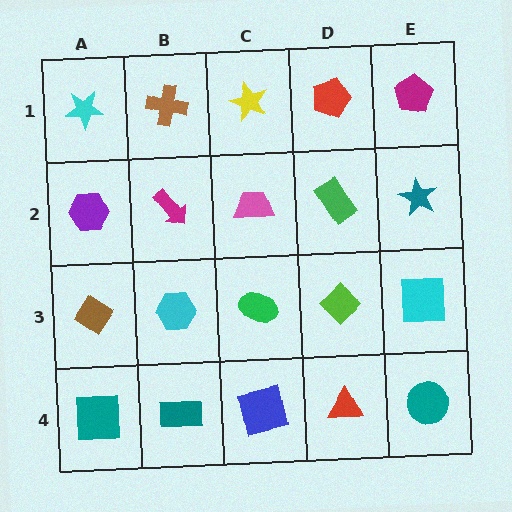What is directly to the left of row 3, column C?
A cyan hexagon.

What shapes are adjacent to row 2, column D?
A red pentagon (row 1, column D), a lime diamond (row 3, column D), a pink trapezoid (row 2, column C), a teal star (row 2, column E).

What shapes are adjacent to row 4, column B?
A cyan hexagon (row 3, column B), a teal square (row 4, column A), a blue square (row 4, column C).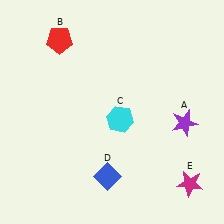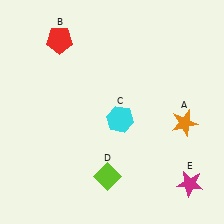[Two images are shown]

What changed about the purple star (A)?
In Image 1, A is purple. In Image 2, it changed to orange.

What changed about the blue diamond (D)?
In Image 1, D is blue. In Image 2, it changed to lime.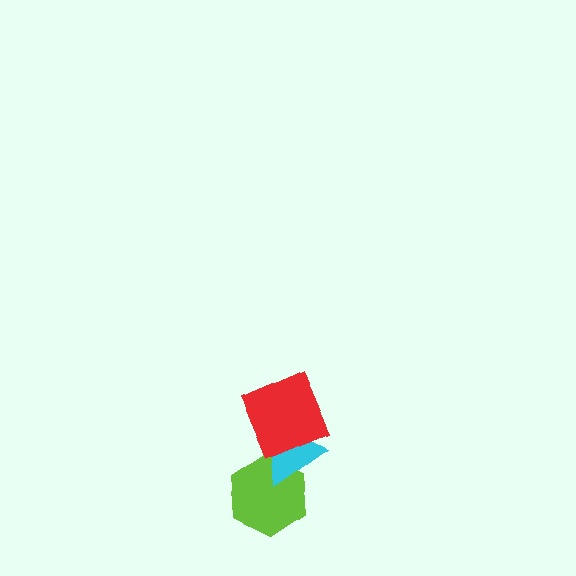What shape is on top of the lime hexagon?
The cyan triangle is on top of the lime hexagon.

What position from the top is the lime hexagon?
The lime hexagon is 3rd from the top.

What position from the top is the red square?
The red square is 1st from the top.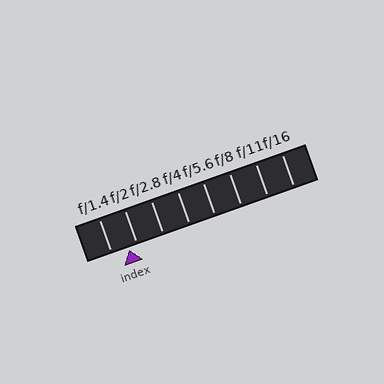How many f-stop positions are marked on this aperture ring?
There are 8 f-stop positions marked.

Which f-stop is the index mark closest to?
The index mark is closest to f/2.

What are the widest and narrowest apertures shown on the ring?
The widest aperture shown is f/1.4 and the narrowest is f/16.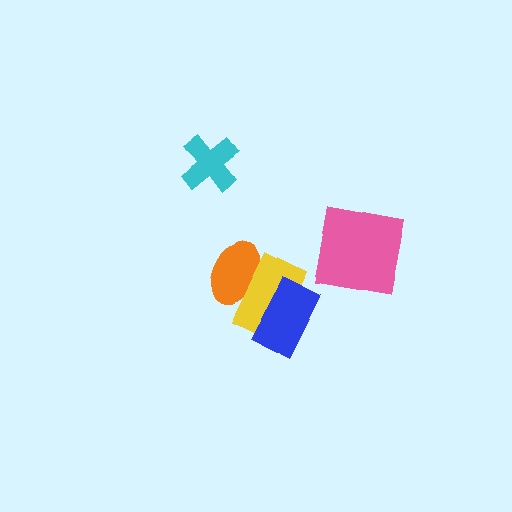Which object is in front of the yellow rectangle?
The blue rectangle is in front of the yellow rectangle.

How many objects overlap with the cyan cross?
0 objects overlap with the cyan cross.